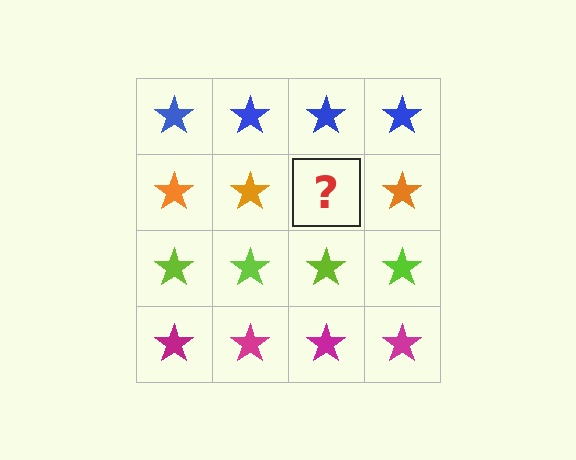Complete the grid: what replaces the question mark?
The question mark should be replaced with an orange star.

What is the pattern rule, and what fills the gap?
The rule is that each row has a consistent color. The gap should be filled with an orange star.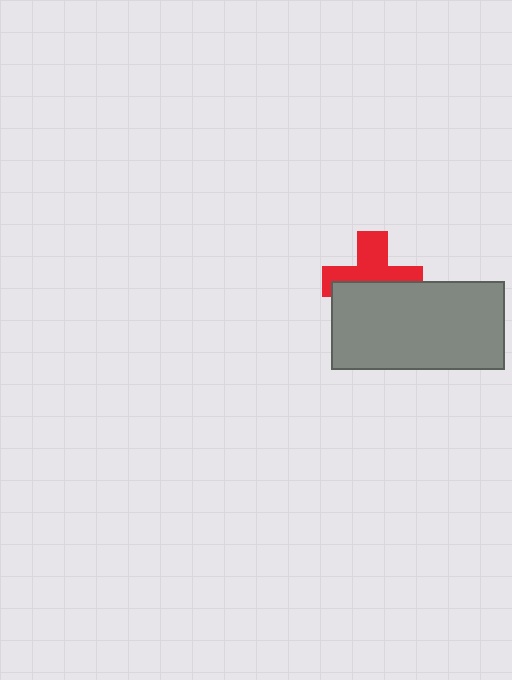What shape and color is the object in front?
The object in front is a gray rectangle.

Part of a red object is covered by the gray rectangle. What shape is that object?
It is a cross.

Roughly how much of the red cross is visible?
About half of it is visible (roughly 53%).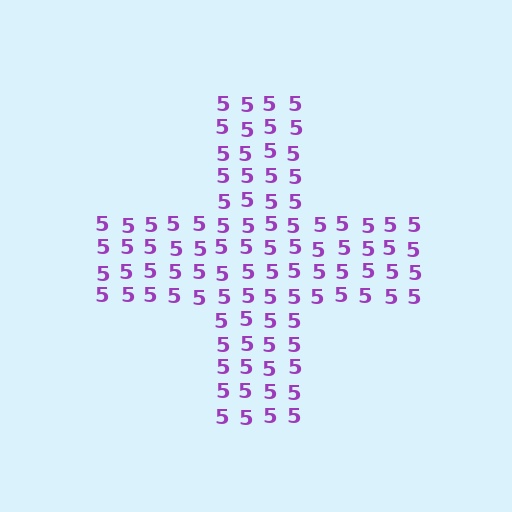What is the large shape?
The large shape is a cross.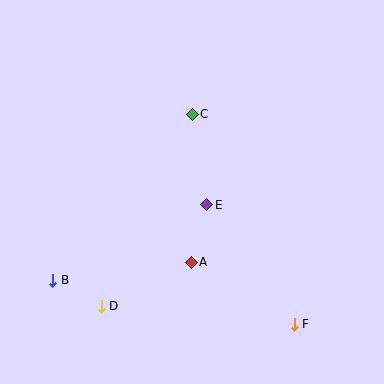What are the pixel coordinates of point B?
Point B is at (53, 280).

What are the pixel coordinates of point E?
Point E is at (207, 205).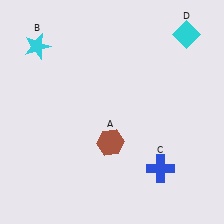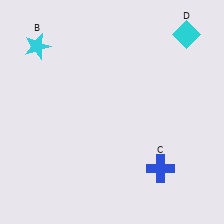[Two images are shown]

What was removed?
The brown hexagon (A) was removed in Image 2.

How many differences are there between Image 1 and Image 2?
There is 1 difference between the two images.